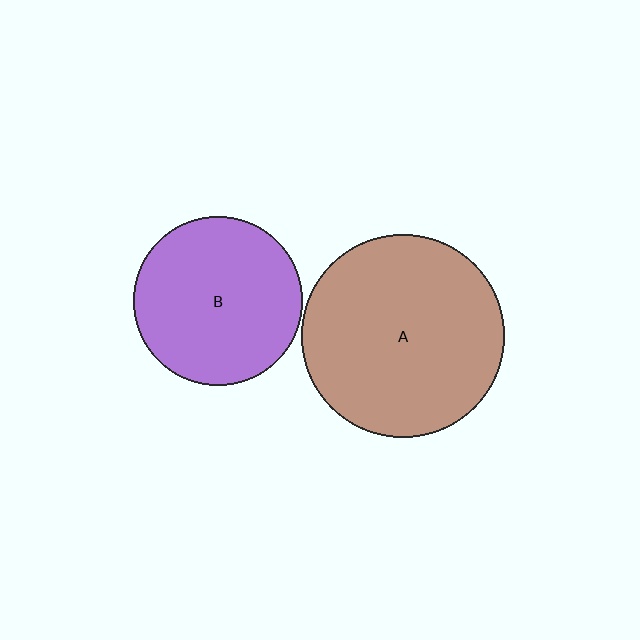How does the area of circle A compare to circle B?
Approximately 1.4 times.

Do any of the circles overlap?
No, none of the circles overlap.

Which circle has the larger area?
Circle A (brown).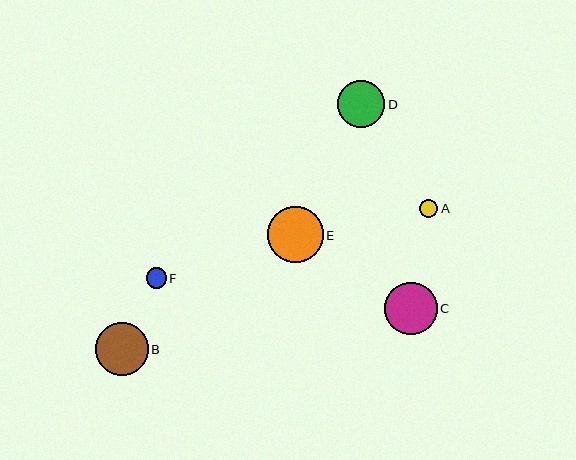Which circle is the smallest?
Circle A is the smallest with a size of approximately 18 pixels.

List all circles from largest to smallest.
From largest to smallest: E, B, C, D, F, A.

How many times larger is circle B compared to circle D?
Circle B is approximately 1.1 times the size of circle D.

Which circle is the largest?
Circle E is the largest with a size of approximately 56 pixels.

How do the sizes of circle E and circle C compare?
Circle E and circle C are approximately the same size.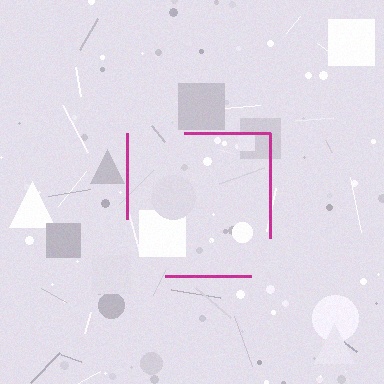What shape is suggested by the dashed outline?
The dashed outline suggests a square.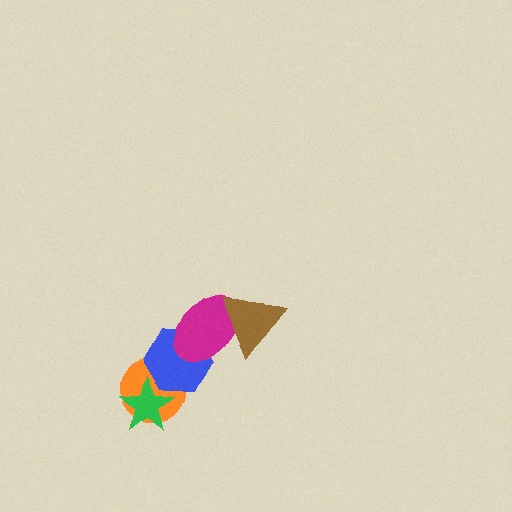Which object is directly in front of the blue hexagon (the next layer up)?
The magenta ellipse is directly in front of the blue hexagon.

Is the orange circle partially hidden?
Yes, it is partially covered by another shape.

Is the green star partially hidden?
No, no other shape covers it.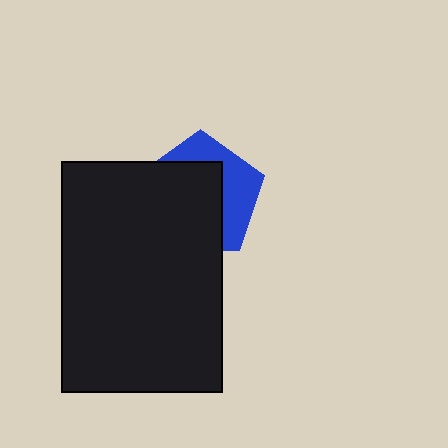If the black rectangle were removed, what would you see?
You would see the complete blue pentagon.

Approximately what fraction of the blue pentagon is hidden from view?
Roughly 62% of the blue pentagon is hidden behind the black rectangle.